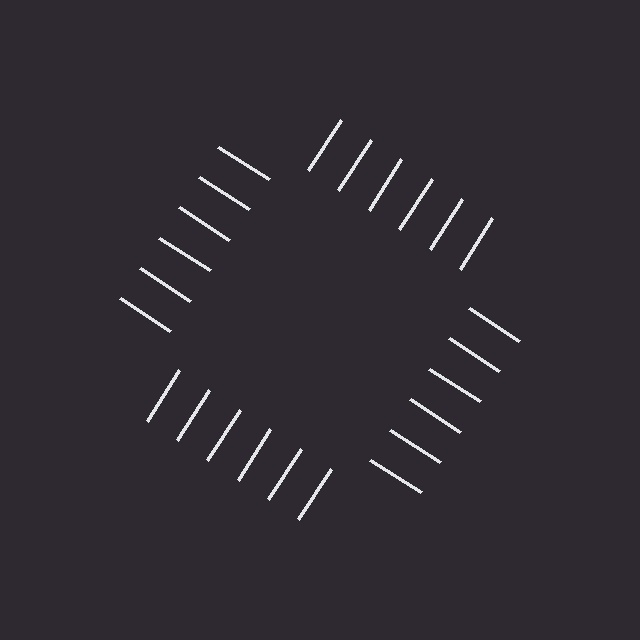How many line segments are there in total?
24 — 6 along each of the 4 edges.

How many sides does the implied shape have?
4 sides — the line-ends trace a square.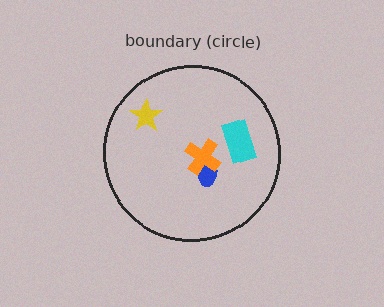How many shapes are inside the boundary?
4 inside, 0 outside.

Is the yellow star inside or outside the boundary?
Inside.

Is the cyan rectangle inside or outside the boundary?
Inside.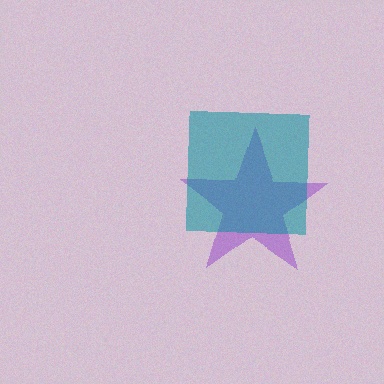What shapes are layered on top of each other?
The layered shapes are: a purple star, a teal square.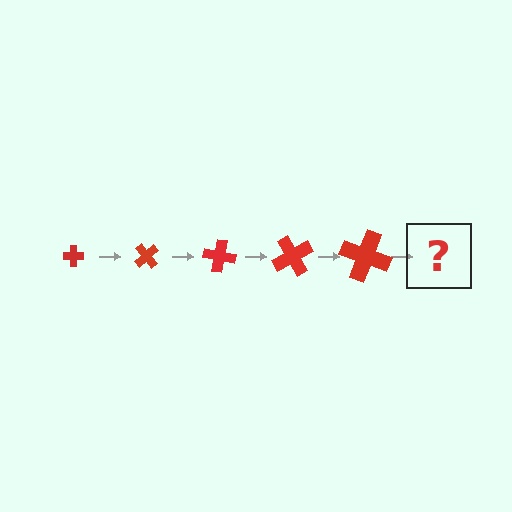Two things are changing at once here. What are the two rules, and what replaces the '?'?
The two rules are that the cross grows larger each step and it rotates 50 degrees each step. The '?' should be a cross, larger than the previous one and rotated 250 degrees from the start.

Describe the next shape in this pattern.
It should be a cross, larger than the previous one and rotated 250 degrees from the start.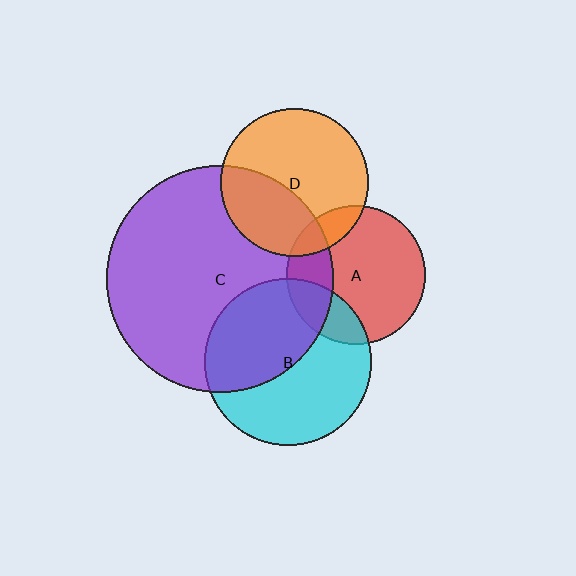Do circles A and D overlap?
Yes.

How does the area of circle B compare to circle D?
Approximately 1.3 times.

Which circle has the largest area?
Circle C (purple).